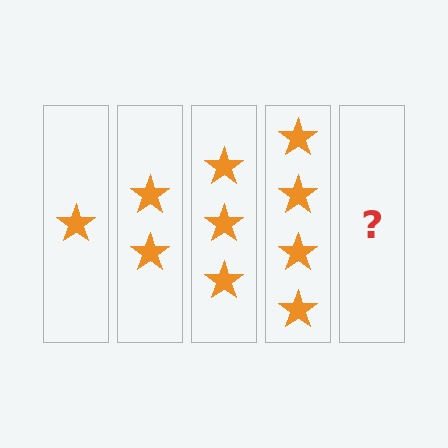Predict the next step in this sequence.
The next step is 5 stars.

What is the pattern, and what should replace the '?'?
The pattern is that each step adds one more star. The '?' should be 5 stars.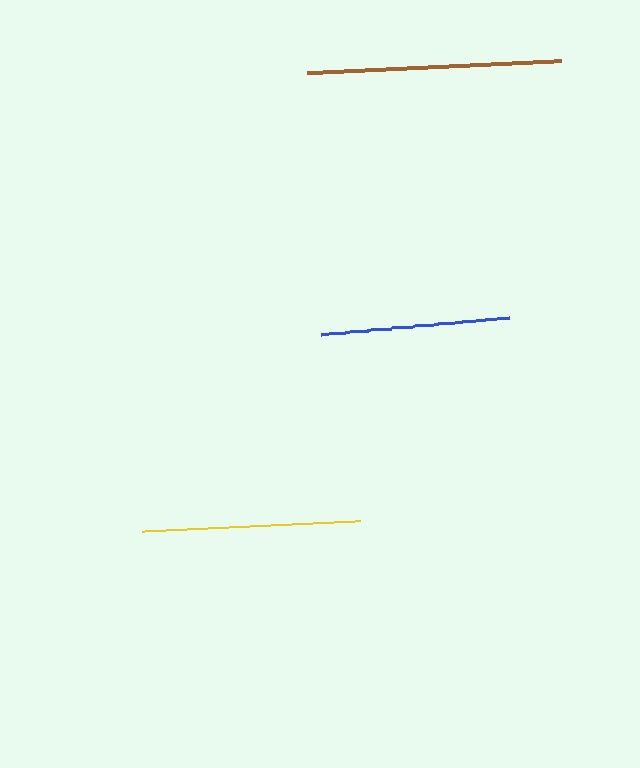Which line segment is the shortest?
The blue line is the shortest at approximately 189 pixels.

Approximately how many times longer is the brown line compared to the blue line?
The brown line is approximately 1.3 times the length of the blue line.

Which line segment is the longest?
The brown line is the longest at approximately 254 pixels.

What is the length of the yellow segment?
The yellow segment is approximately 218 pixels long.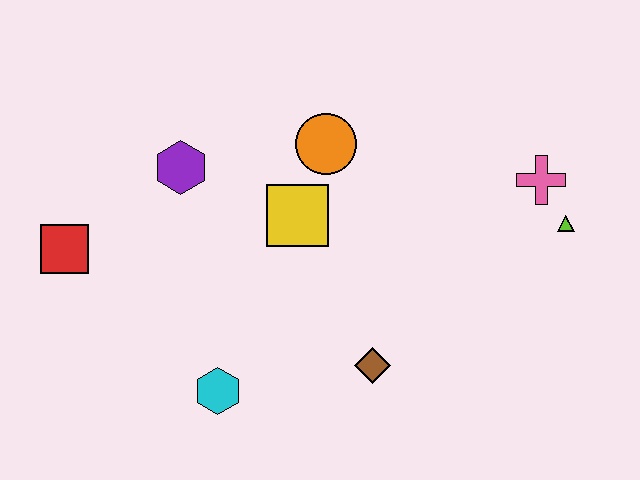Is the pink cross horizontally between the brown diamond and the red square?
No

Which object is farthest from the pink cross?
The red square is farthest from the pink cross.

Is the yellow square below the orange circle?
Yes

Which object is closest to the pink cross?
The lime triangle is closest to the pink cross.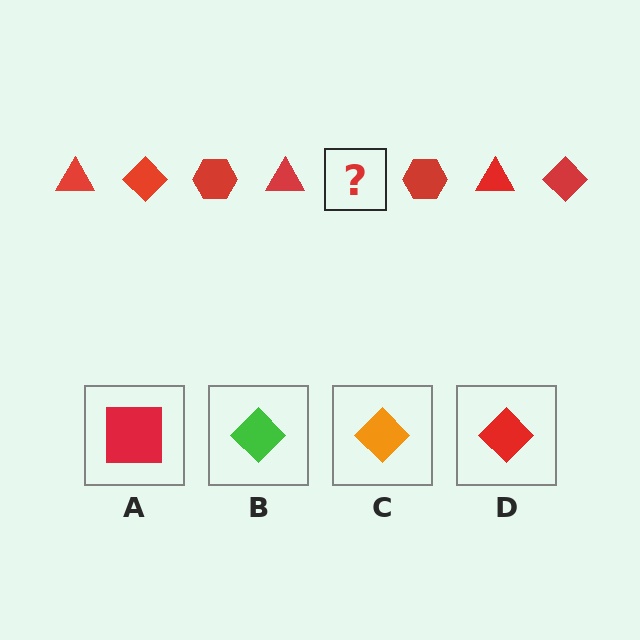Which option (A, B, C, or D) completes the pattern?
D.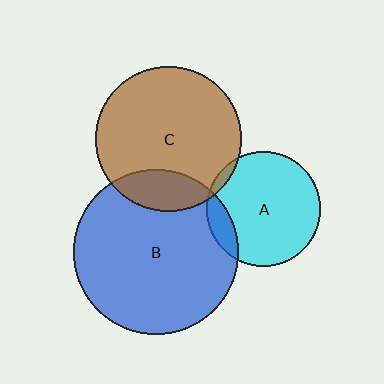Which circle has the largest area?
Circle B (blue).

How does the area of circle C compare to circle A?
Approximately 1.6 times.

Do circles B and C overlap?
Yes.